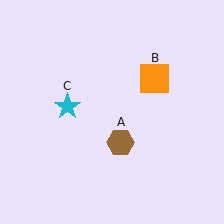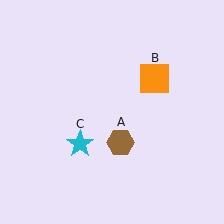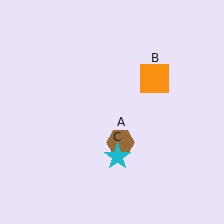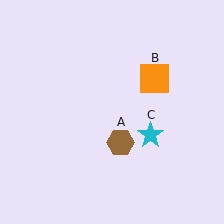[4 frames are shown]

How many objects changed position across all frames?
1 object changed position: cyan star (object C).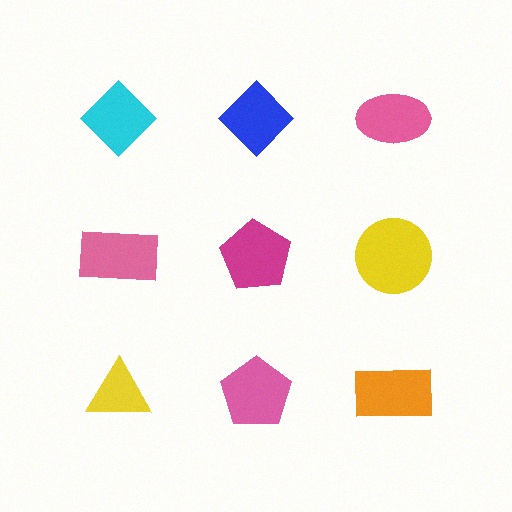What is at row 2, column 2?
A magenta pentagon.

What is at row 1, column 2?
A blue diamond.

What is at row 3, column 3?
An orange rectangle.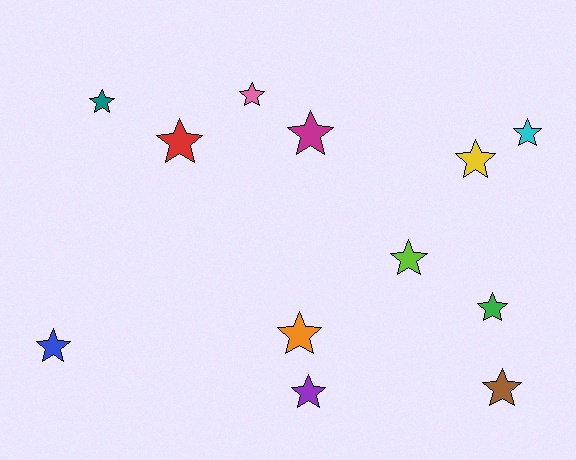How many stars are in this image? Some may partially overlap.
There are 12 stars.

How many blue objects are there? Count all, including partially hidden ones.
There is 1 blue object.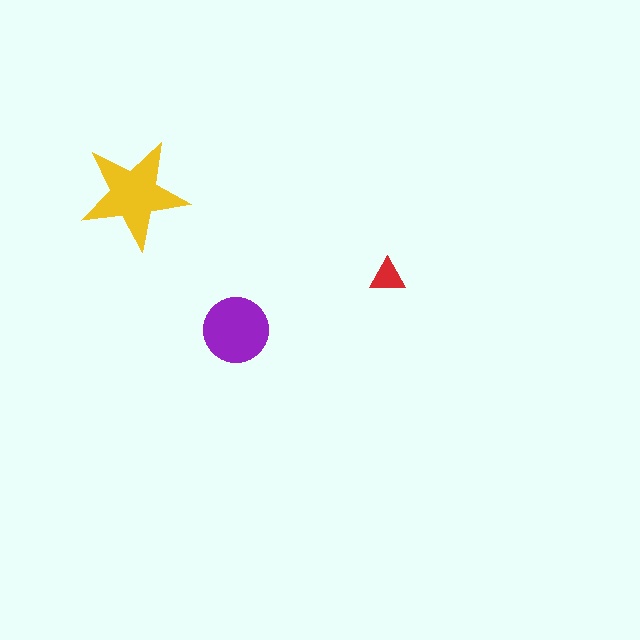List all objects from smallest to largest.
The red triangle, the purple circle, the yellow star.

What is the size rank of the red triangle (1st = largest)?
3rd.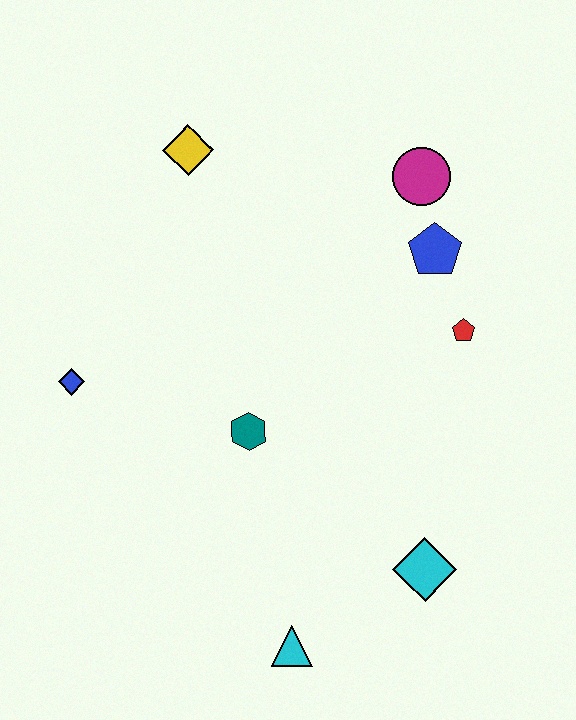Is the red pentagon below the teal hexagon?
No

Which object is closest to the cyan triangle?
The cyan diamond is closest to the cyan triangle.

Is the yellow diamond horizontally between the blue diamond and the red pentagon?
Yes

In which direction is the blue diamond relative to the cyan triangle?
The blue diamond is above the cyan triangle.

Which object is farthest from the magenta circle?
The cyan triangle is farthest from the magenta circle.